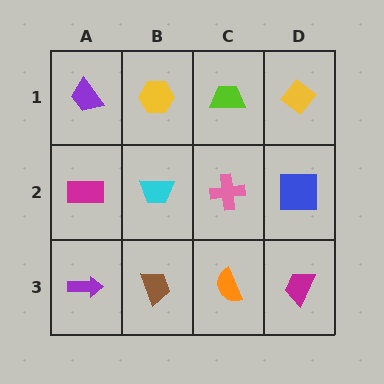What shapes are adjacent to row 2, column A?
A purple trapezoid (row 1, column A), a purple arrow (row 3, column A), a cyan trapezoid (row 2, column B).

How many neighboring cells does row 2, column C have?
4.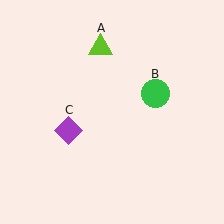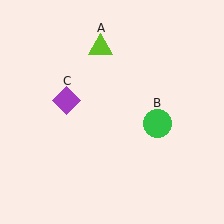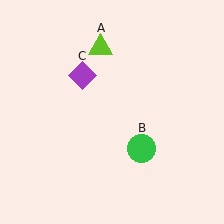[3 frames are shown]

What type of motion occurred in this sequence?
The green circle (object B), purple diamond (object C) rotated clockwise around the center of the scene.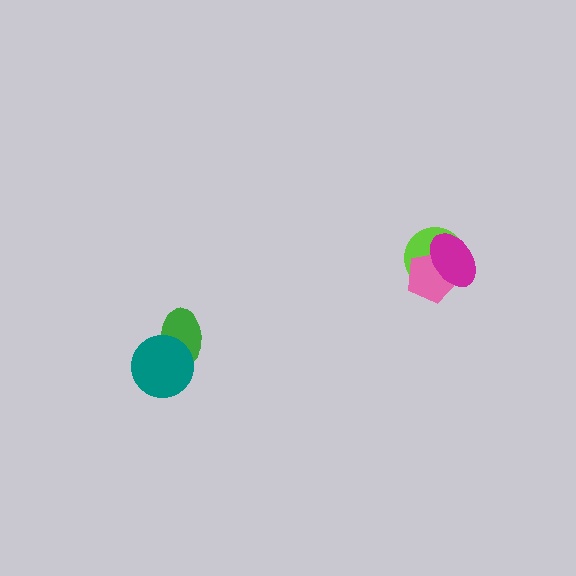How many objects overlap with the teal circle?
1 object overlaps with the teal circle.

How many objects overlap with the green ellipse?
1 object overlaps with the green ellipse.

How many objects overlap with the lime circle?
2 objects overlap with the lime circle.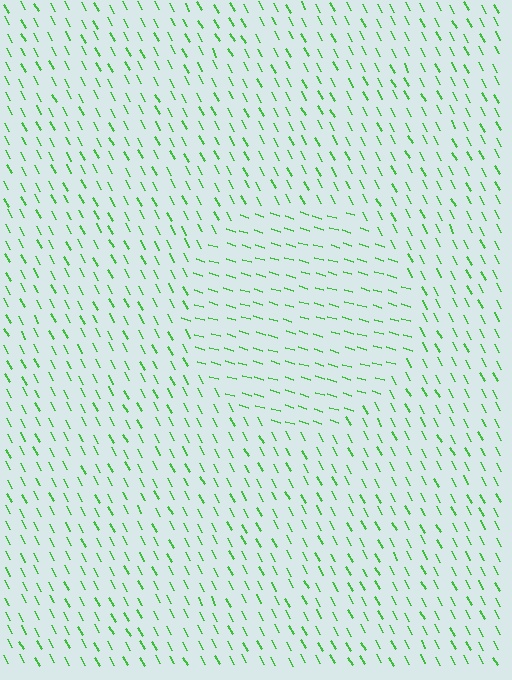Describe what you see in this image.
The image is filled with small green line segments. A circle region in the image has lines oriented differently from the surrounding lines, creating a visible texture boundary.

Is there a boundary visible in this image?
Yes, there is a texture boundary formed by a change in line orientation.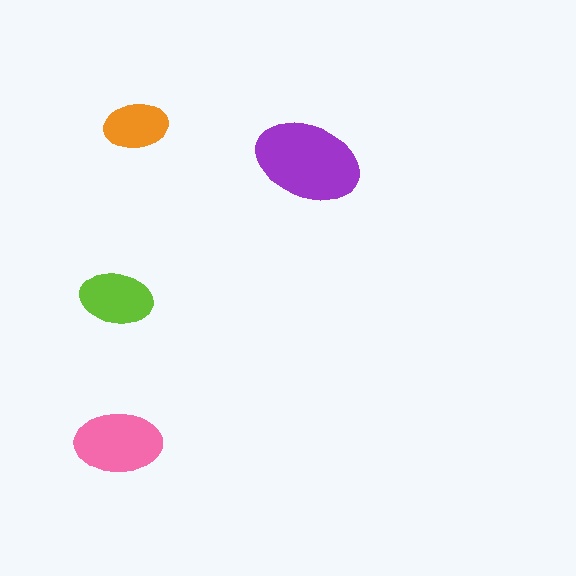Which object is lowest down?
The pink ellipse is bottommost.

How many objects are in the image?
There are 4 objects in the image.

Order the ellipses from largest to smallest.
the purple one, the pink one, the lime one, the orange one.